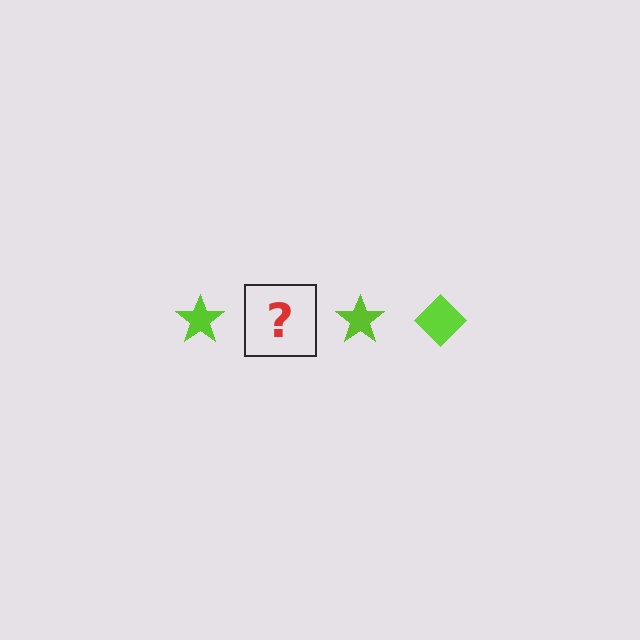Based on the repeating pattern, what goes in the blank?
The blank should be a lime diamond.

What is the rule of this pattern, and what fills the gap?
The rule is that the pattern cycles through star, diamond shapes in lime. The gap should be filled with a lime diamond.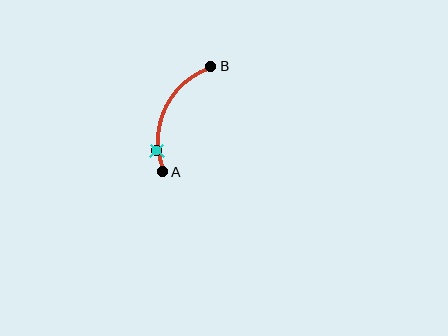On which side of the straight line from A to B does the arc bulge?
The arc bulges to the left of the straight line connecting A and B.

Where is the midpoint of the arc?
The arc midpoint is the point on the curve farthest from the straight line joining A and B. It sits to the left of that line.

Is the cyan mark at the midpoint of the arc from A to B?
No. The cyan mark lies on the arc but is closer to endpoint A. The arc midpoint would be at the point on the curve equidistant along the arc from both A and B.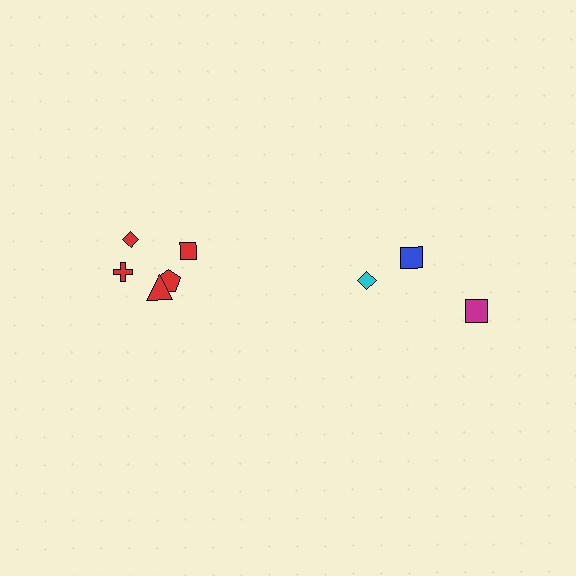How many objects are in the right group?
There are 3 objects.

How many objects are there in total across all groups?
There are 8 objects.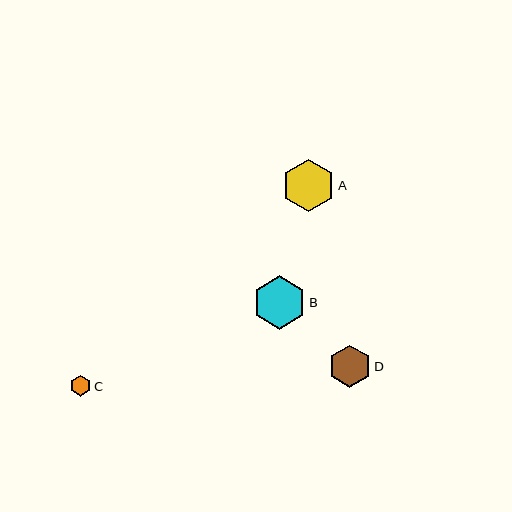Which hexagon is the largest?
Hexagon B is the largest with a size of approximately 54 pixels.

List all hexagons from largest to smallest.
From largest to smallest: B, A, D, C.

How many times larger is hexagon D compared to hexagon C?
Hexagon D is approximately 2.1 times the size of hexagon C.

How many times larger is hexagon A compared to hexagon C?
Hexagon A is approximately 2.5 times the size of hexagon C.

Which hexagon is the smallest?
Hexagon C is the smallest with a size of approximately 21 pixels.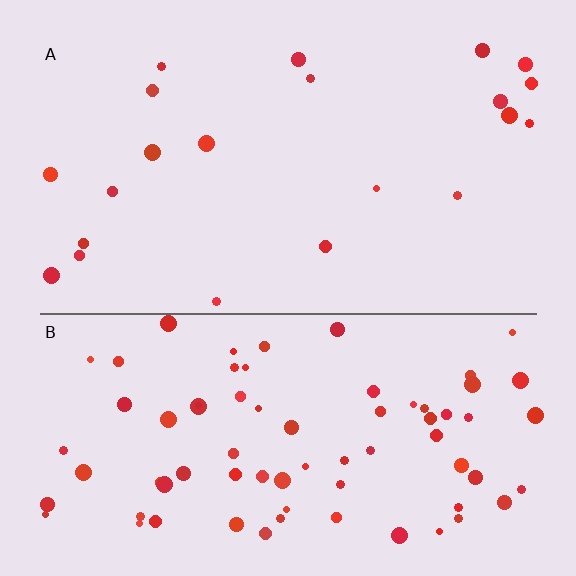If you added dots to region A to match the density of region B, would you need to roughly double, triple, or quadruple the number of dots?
Approximately triple.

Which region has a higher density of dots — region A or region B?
B (the bottom).